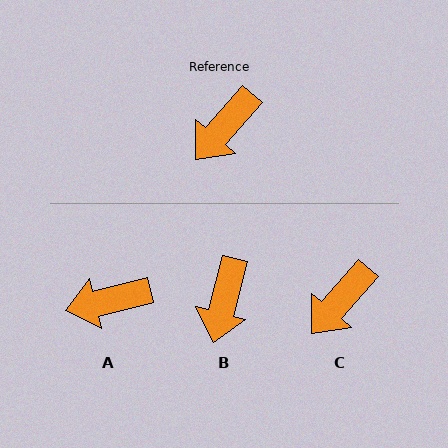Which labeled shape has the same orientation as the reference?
C.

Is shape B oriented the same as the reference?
No, it is off by about 26 degrees.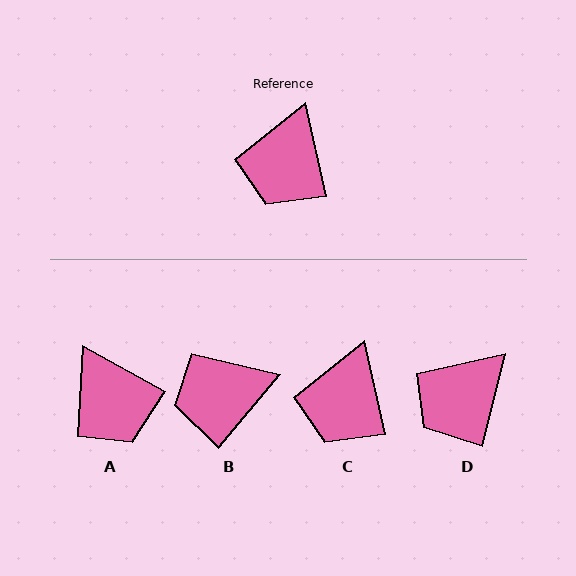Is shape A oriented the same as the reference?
No, it is off by about 49 degrees.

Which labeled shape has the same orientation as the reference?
C.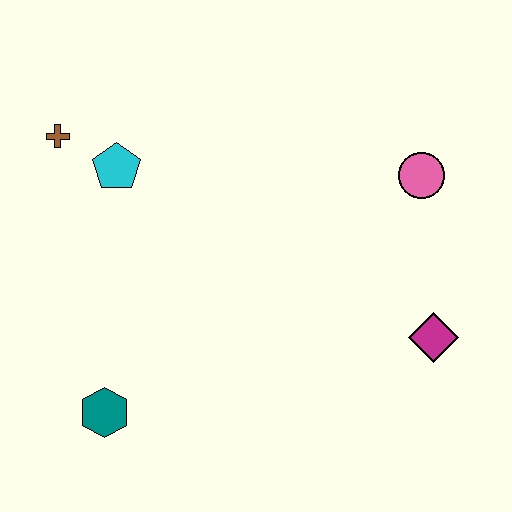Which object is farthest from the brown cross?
The magenta diamond is farthest from the brown cross.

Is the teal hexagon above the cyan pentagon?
No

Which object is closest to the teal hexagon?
The cyan pentagon is closest to the teal hexagon.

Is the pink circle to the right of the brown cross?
Yes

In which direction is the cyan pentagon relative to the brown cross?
The cyan pentagon is to the right of the brown cross.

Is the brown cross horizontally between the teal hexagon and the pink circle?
No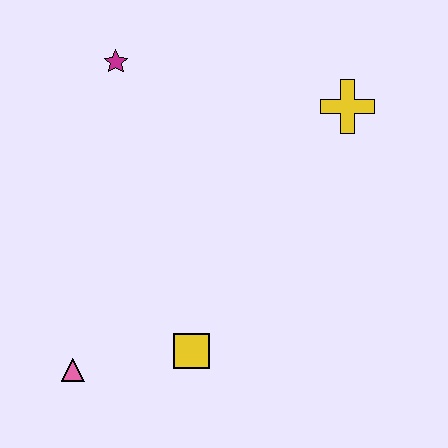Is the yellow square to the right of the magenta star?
Yes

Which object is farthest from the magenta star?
The pink triangle is farthest from the magenta star.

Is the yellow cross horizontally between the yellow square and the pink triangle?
No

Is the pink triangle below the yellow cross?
Yes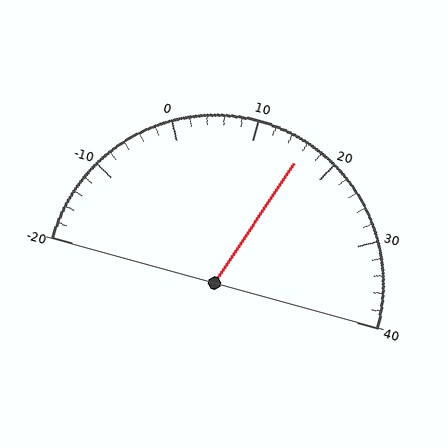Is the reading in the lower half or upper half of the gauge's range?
The reading is in the upper half of the range (-20 to 40).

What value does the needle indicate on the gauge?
The needle indicates approximately 16.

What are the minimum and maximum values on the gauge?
The gauge ranges from -20 to 40.